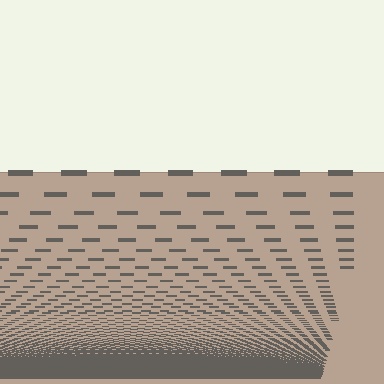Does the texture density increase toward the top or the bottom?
Density increases toward the bottom.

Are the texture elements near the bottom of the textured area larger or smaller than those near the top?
Smaller. The gradient is inverted — elements near the bottom are smaller and denser.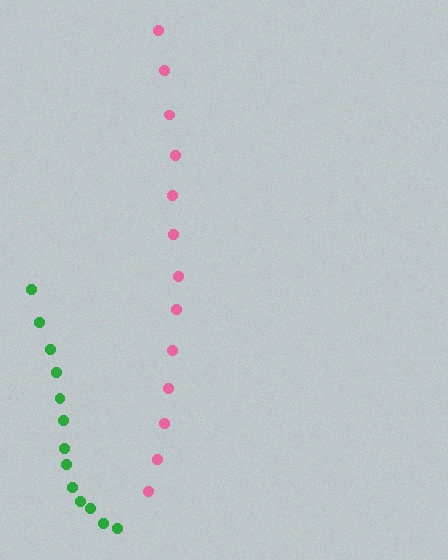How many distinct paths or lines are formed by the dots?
There are 2 distinct paths.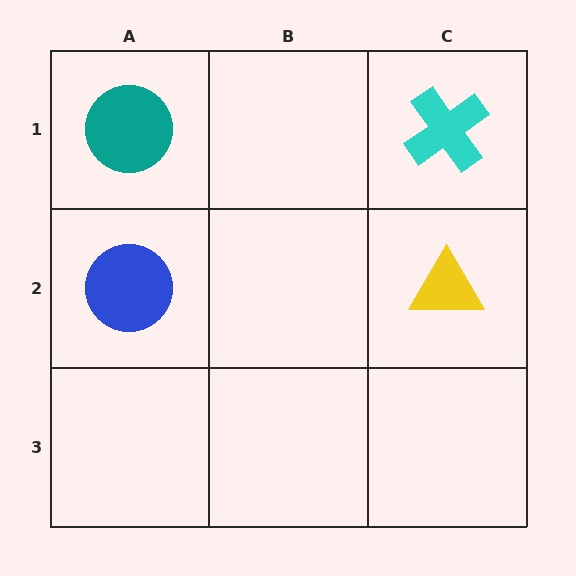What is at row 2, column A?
A blue circle.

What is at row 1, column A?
A teal circle.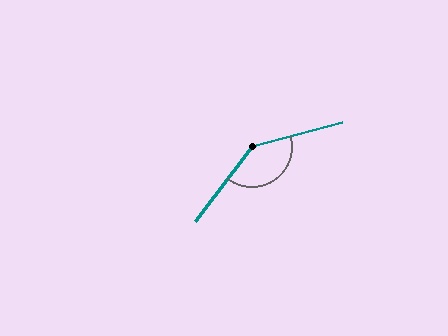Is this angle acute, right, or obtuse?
It is obtuse.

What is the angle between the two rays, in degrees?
Approximately 142 degrees.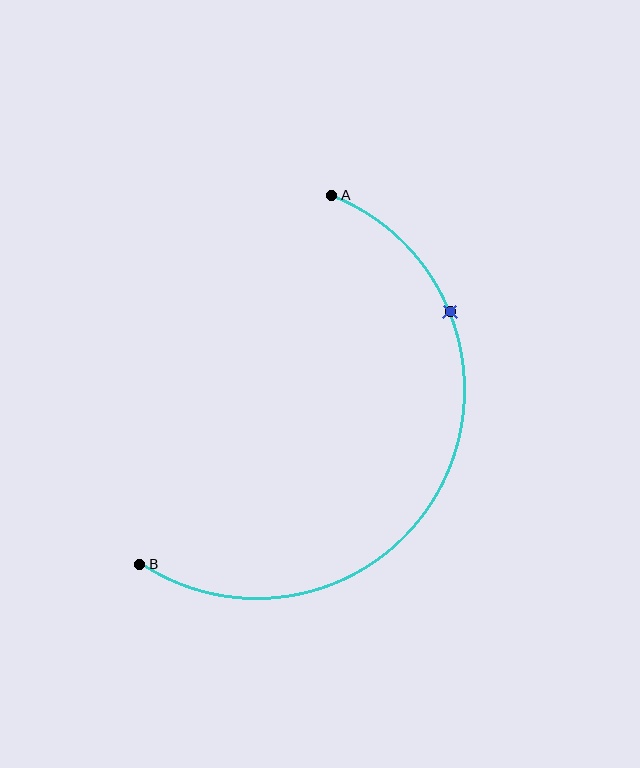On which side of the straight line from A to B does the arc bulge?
The arc bulges to the right of the straight line connecting A and B.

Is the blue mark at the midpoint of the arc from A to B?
No. The blue mark lies on the arc but is closer to endpoint A. The arc midpoint would be at the point on the curve equidistant along the arc from both A and B.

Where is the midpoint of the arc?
The arc midpoint is the point on the curve farthest from the straight line joining A and B. It sits to the right of that line.